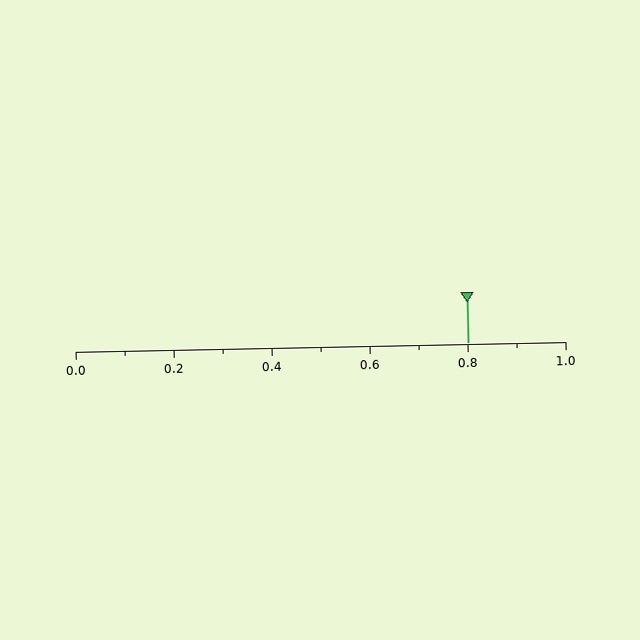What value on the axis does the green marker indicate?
The marker indicates approximately 0.8.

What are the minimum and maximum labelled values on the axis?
The axis runs from 0.0 to 1.0.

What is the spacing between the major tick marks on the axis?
The major ticks are spaced 0.2 apart.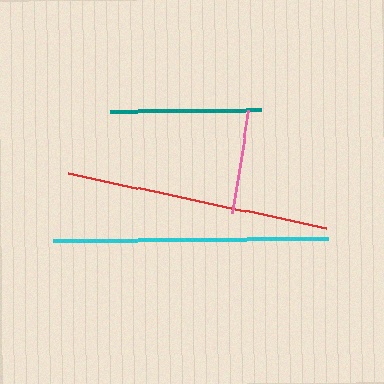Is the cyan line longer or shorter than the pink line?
The cyan line is longer than the pink line.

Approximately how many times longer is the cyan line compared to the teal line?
The cyan line is approximately 1.8 times the length of the teal line.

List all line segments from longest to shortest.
From longest to shortest: cyan, red, teal, pink.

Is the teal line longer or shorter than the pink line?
The teal line is longer than the pink line.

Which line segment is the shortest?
The pink line is the shortest at approximately 104 pixels.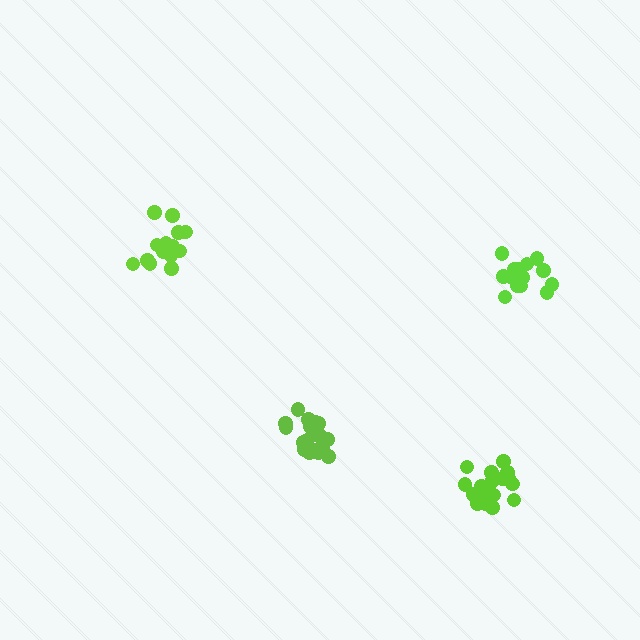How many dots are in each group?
Group 1: 16 dots, Group 2: 16 dots, Group 3: 18 dots, Group 4: 19 dots (69 total).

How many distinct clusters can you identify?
There are 4 distinct clusters.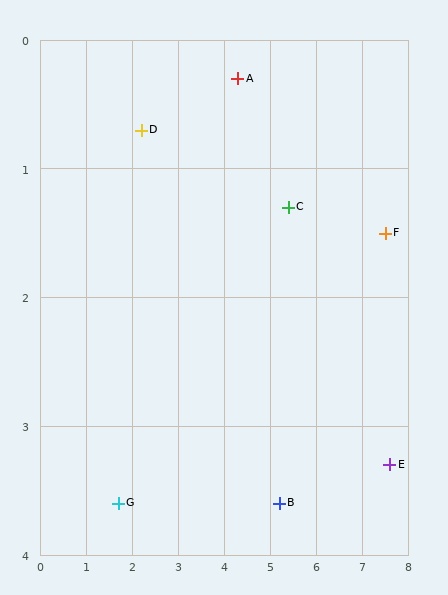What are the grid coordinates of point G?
Point G is at approximately (1.7, 3.6).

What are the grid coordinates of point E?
Point E is at approximately (7.6, 3.3).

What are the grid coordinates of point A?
Point A is at approximately (4.3, 0.3).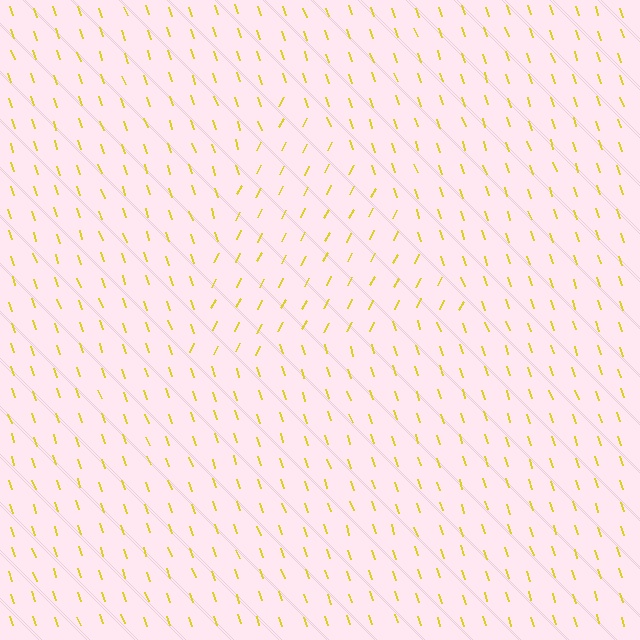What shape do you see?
I see a triangle.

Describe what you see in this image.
The image is filled with small yellow line segments. A triangle region in the image has lines oriented differently from the surrounding lines, creating a visible texture boundary.